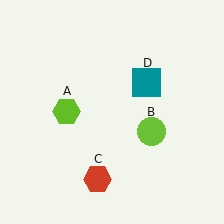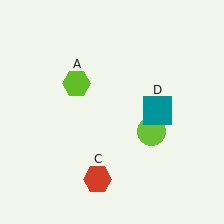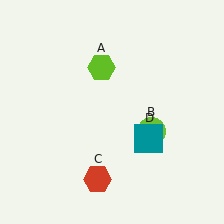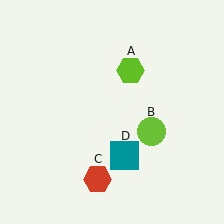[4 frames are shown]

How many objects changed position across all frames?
2 objects changed position: lime hexagon (object A), teal square (object D).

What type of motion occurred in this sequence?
The lime hexagon (object A), teal square (object D) rotated clockwise around the center of the scene.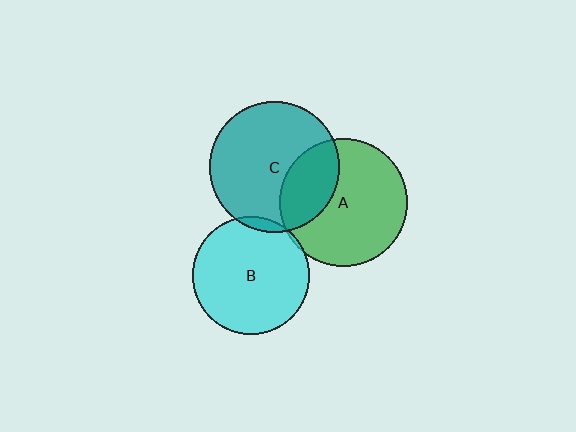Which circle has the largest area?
Circle C (teal).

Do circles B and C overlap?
Yes.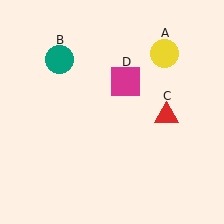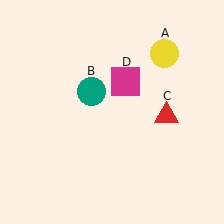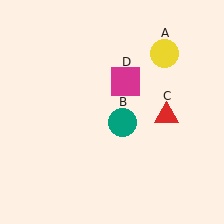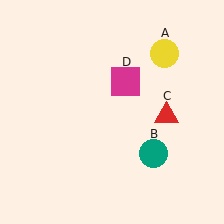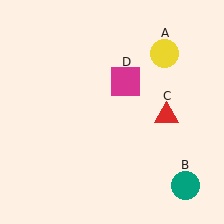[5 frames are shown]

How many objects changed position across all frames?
1 object changed position: teal circle (object B).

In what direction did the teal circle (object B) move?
The teal circle (object B) moved down and to the right.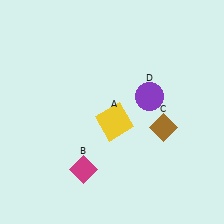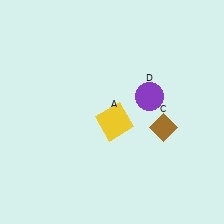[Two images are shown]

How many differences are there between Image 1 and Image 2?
There is 1 difference between the two images.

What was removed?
The magenta diamond (B) was removed in Image 2.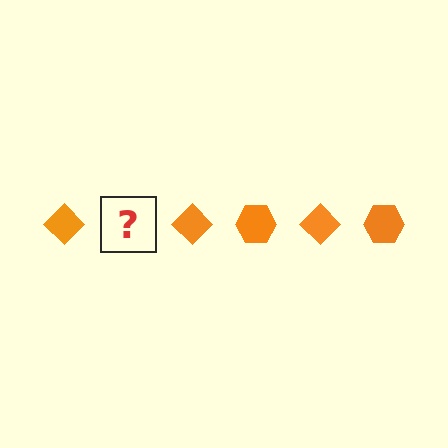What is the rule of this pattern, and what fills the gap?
The rule is that the pattern cycles through diamond, hexagon shapes in orange. The gap should be filled with an orange hexagon.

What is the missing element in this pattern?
The missing element is an orange hexagon.